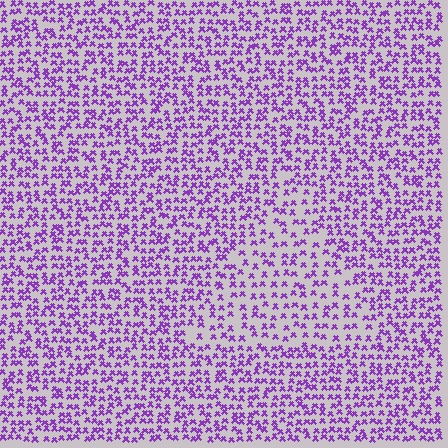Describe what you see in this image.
The image contains small purple elements arranged at two different densities. A triangle-shaped region is visible where the elements are less densely packed than the surrounding area.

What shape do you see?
I see a triangle.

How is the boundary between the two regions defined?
The boundary is defined by a change in element density (approximately 1.6x ratio). All elements are the same color, size, and shape.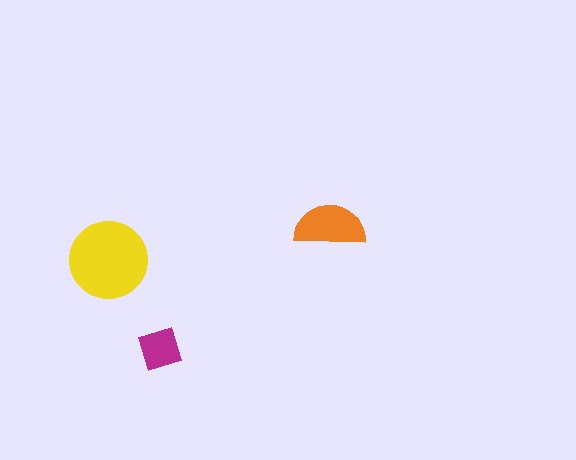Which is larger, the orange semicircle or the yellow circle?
The yellow circle.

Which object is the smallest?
The magenta diamond.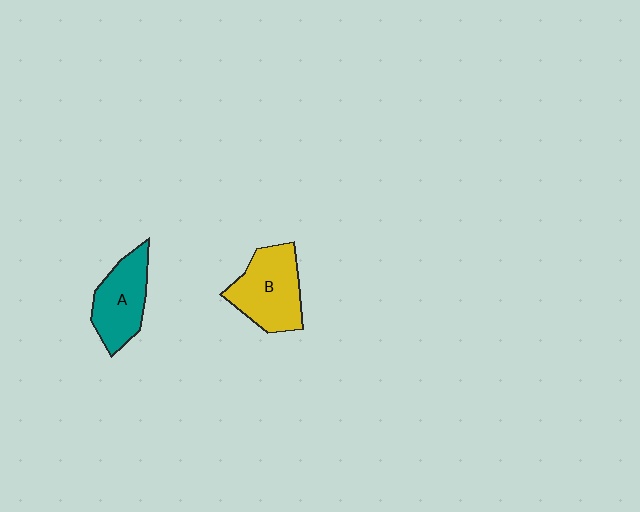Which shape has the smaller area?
Shape A (teal).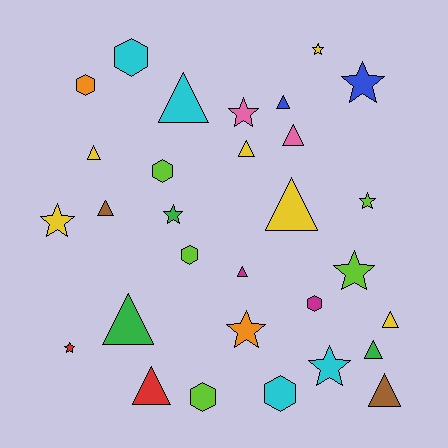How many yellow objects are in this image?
There are 6 yellow objects.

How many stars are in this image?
There are 10 stars.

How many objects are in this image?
There are 30 objects.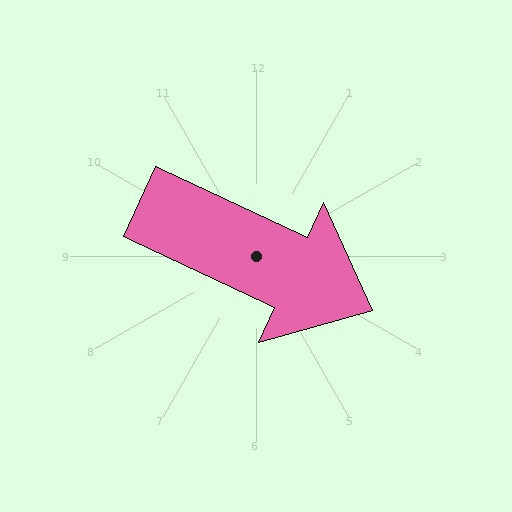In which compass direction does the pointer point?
Southeast.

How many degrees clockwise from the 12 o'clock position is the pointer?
Approximately 115 degrees.